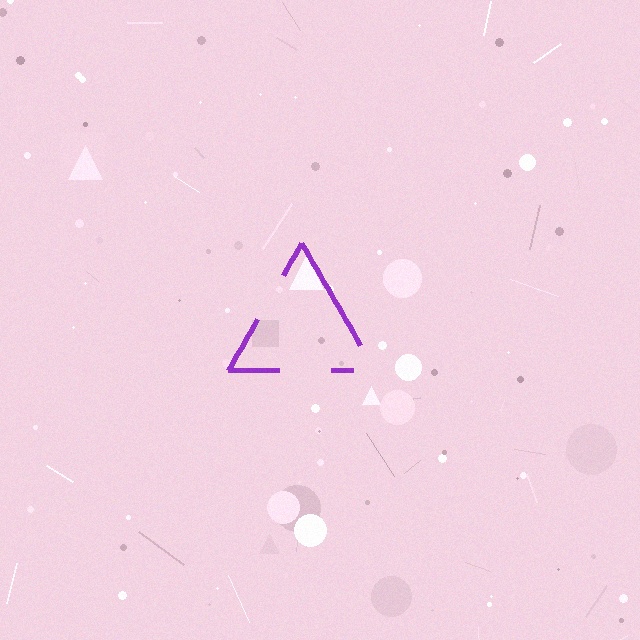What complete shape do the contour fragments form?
The contour fragments form a triangle.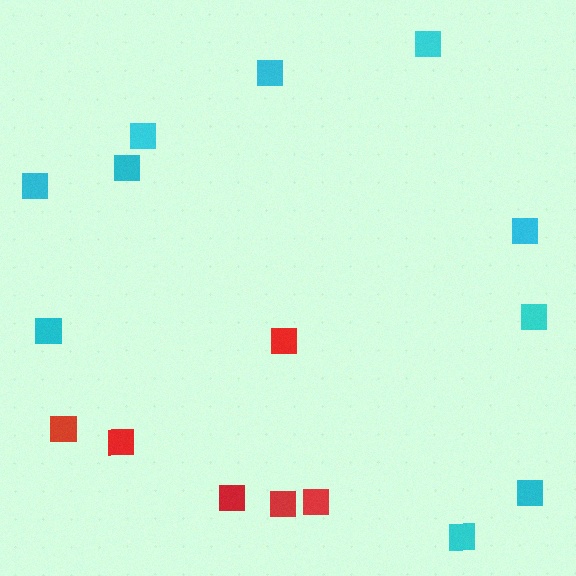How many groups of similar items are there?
There are 2 groups: one group of red squares (6) and one group of cyan squares (10).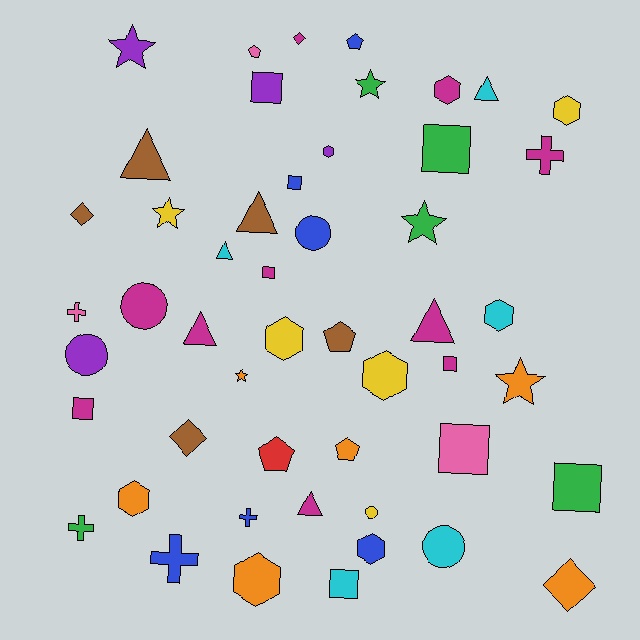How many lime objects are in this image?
There are no lime objects.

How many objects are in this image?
There are 50 objects.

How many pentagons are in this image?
There are 5 pentagons.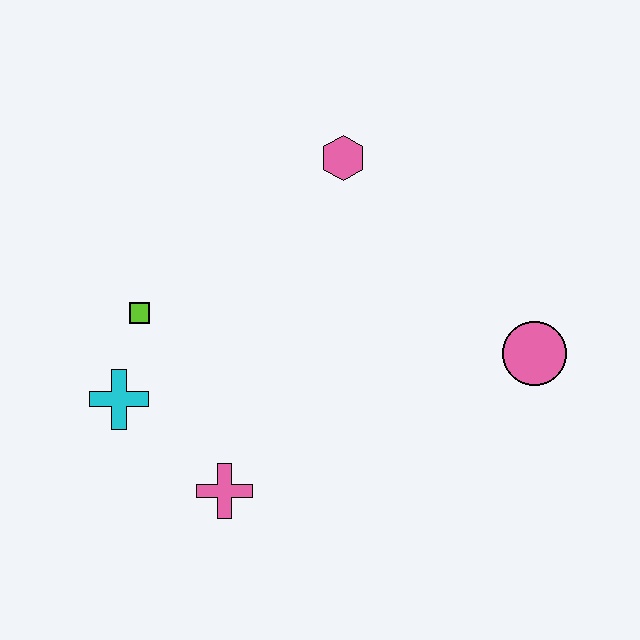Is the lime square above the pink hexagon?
No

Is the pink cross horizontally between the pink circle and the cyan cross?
Yes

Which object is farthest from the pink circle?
The cyan cross is farthest from the pink circle.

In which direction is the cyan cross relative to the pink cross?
The cyan cross is to the left of the pink cross.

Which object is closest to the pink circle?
The pink hexagon is closest to the pink circle.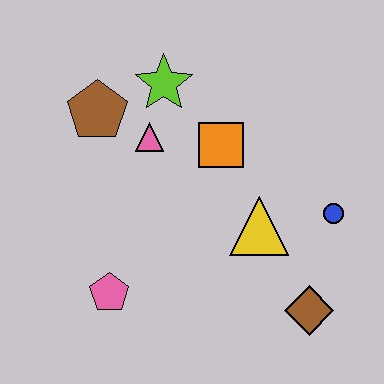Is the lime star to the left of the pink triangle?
No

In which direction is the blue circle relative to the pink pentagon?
The blue circle is to the right of the pink pentagon.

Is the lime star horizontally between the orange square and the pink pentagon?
Yes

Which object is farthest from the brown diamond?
The brown pentagon is farthest from the brown diamond.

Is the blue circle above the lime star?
No